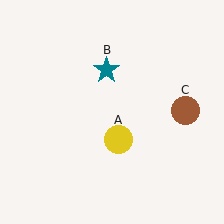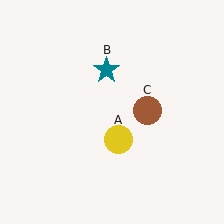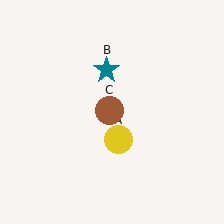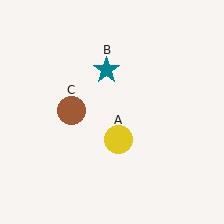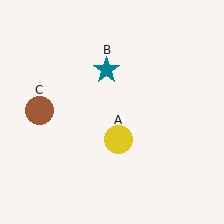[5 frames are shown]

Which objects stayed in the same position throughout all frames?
Yellow circle (object A) and teal star (object B) remained stationary.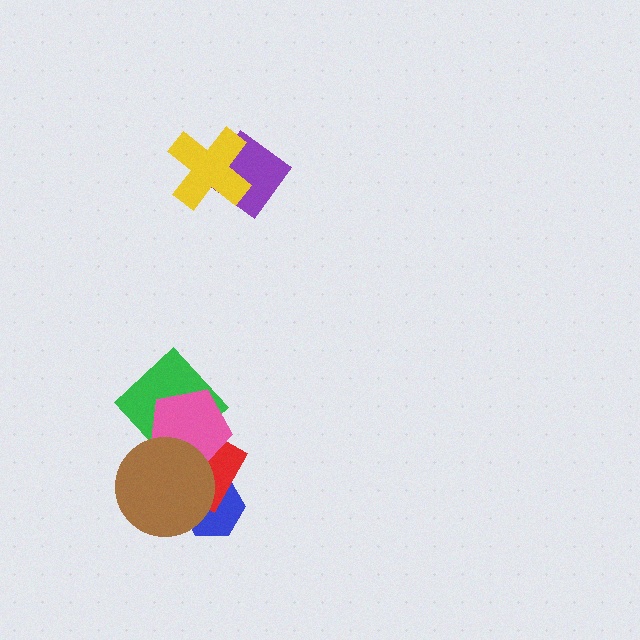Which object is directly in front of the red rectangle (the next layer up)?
The pink pentagon is directly in front of the red rectangle.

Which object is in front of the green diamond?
The pink pentagon is in front of the green diamond.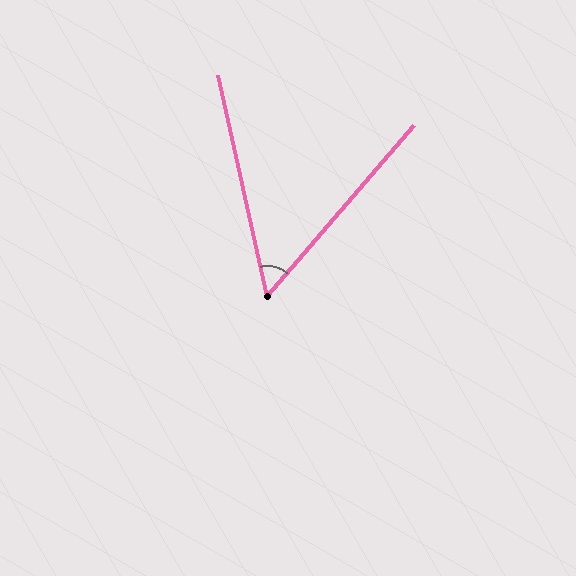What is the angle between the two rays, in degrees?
Approximately 53 degrees.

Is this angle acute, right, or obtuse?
It is acute.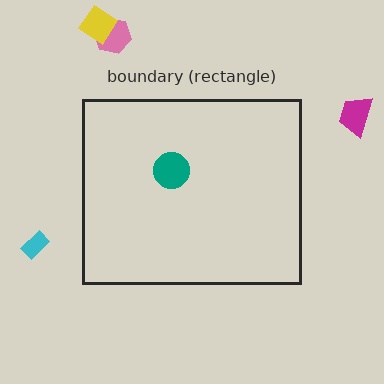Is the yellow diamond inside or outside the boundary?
Outside.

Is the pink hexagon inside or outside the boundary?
Outside.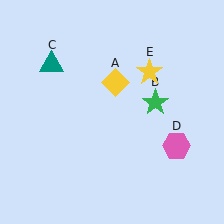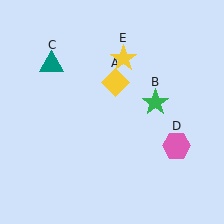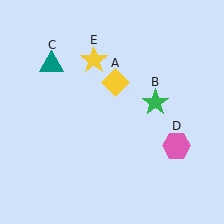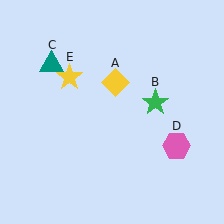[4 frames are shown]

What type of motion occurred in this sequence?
The yellow star (object E) rotated counterclockwise around the center of the scene.